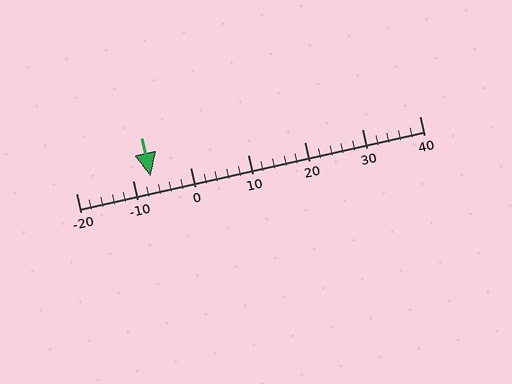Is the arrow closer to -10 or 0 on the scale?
The arrow is closer to -10.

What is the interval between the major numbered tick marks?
The major tick marks are spaced 10 units apart.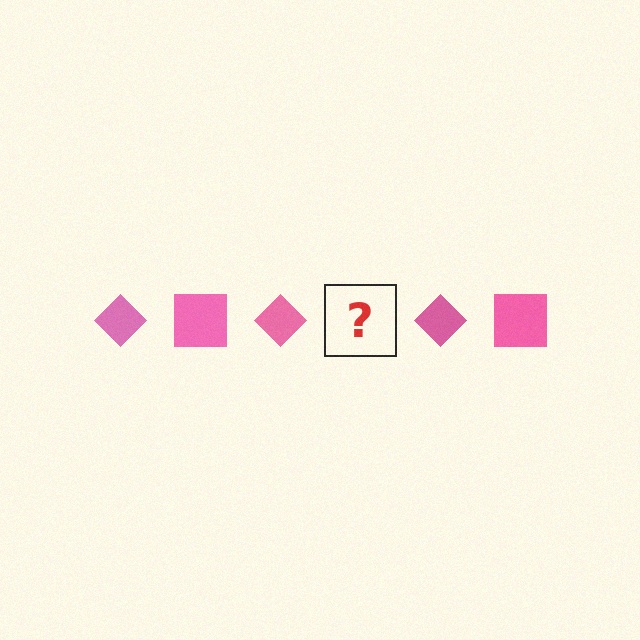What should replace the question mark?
The question mark should be replaced with a pink square.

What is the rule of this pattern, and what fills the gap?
The rule is that the pattern cycles through diamond, square shapes in pink. The gap should be filled with a pink square.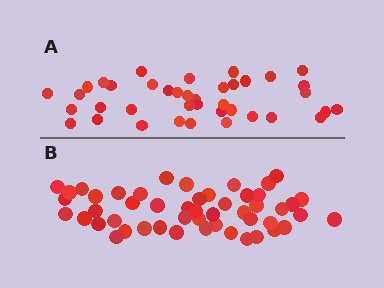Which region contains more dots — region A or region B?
Region B (the bottom region) has more dots.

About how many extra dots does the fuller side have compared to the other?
Region B has roughly 12 or so more dots than region A.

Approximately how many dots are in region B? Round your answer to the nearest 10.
About 50 dots.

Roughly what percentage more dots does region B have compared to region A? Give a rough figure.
About 30% more.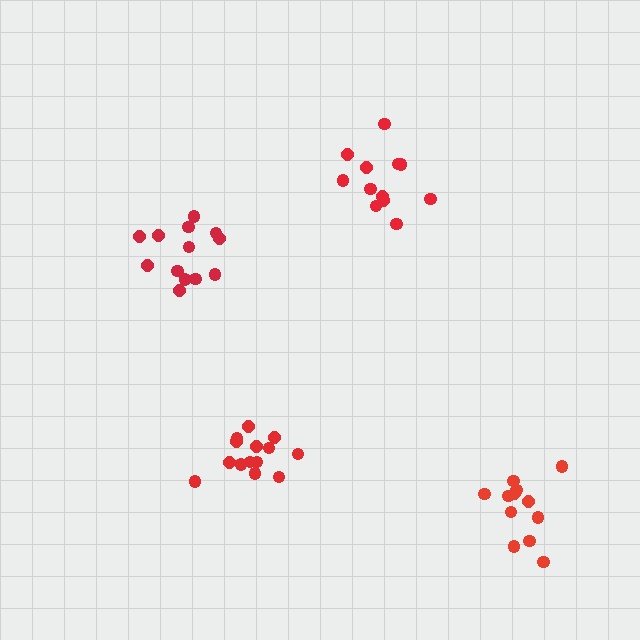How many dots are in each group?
Group 1: 12 dots, Group 2: 13 dots, Group 3: 14 dots, Group 4: 12 dots (51 total).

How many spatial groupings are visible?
There are 4 spatial groupings.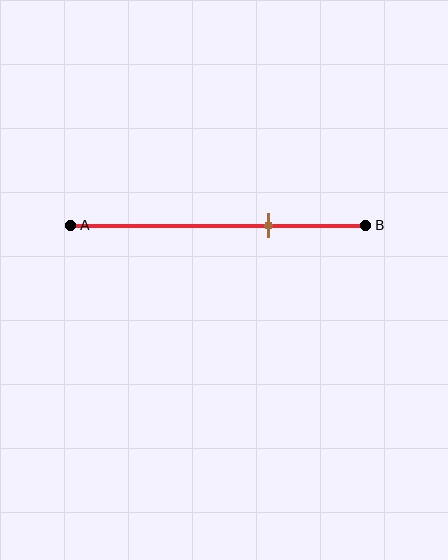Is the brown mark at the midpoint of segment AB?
No, the mark is at about 65% from A, not at the 50% midpoint.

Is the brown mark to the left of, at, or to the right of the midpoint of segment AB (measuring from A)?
The brown mark is to the right of the midpoint of segment AB.